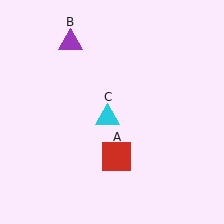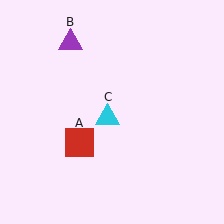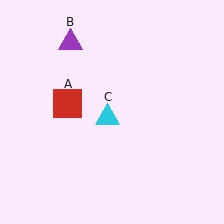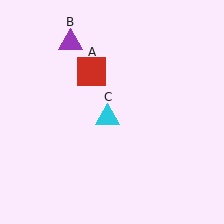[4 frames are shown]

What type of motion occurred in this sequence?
The red square (object A) rotated clockwise around the center of the scene.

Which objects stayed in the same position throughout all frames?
Purple triangle (object B) and cyan triangle (object C) remained stationary.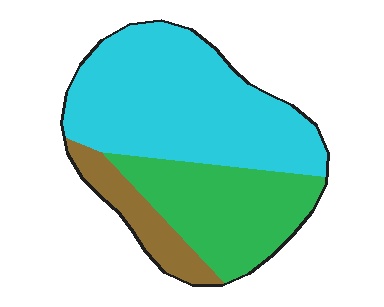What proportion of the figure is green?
Green takes up between a sixth and a third of the figure.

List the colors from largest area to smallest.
From largest to smallest: cyan, green, brown.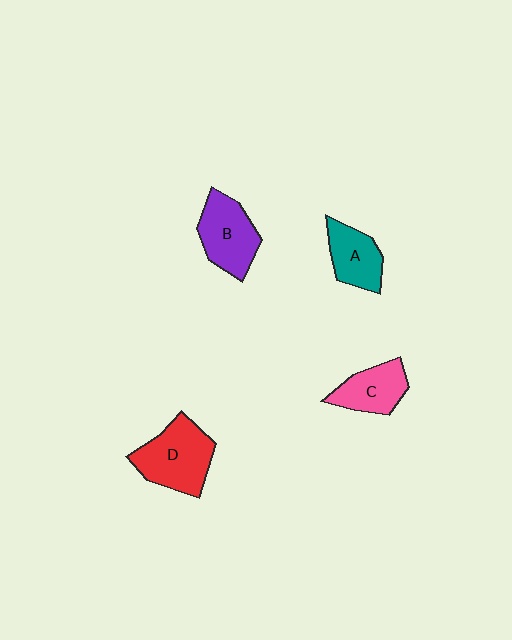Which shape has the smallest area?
Shape A (teal).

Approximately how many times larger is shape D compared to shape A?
Approximately 1.5 times.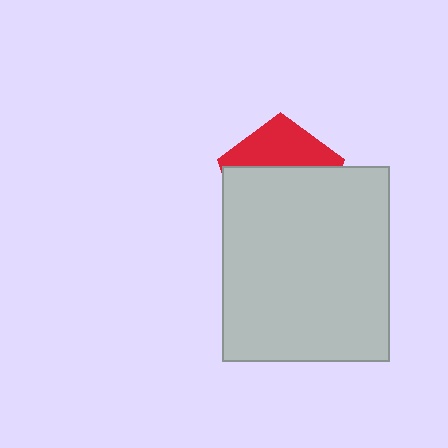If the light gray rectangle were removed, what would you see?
You would see the complete red pentagon.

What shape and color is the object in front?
The object in front is a light gray rectangle.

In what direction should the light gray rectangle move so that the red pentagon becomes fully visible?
The light gray rectangle should move down. That is the shortest direction to clear the overlap and leave the red pentagon fully visible.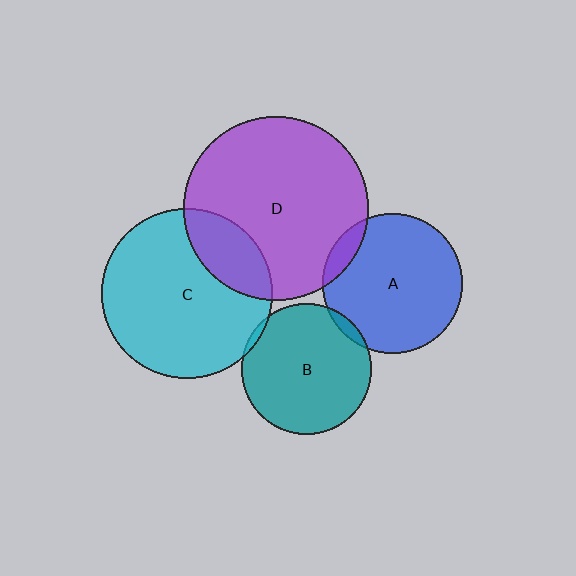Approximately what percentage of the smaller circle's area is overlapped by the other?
Approximately 10%.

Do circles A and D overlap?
Yes.